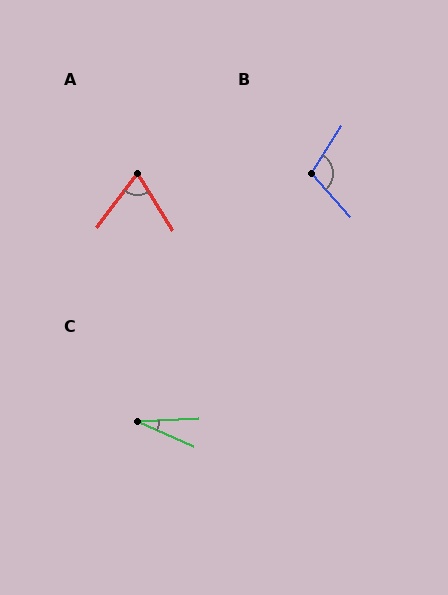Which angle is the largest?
B, at approximately 105 degrees.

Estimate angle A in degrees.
Approximately 68 degrees.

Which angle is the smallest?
C, at approximately 27 degrees.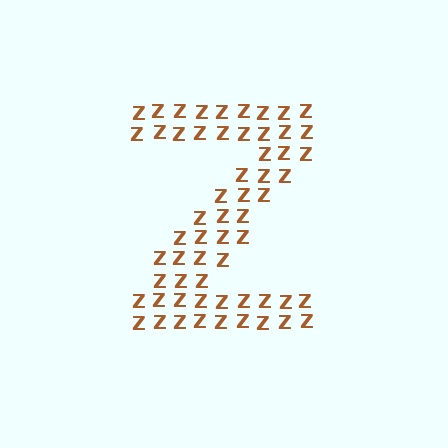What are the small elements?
The small elements are letter Z's.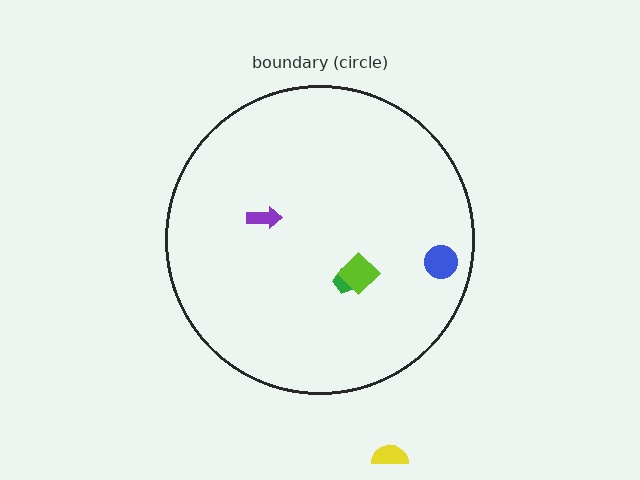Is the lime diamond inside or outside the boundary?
Inside.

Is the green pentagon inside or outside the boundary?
Inside.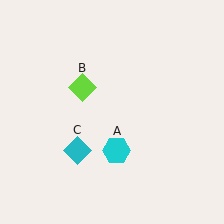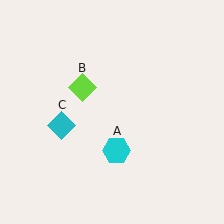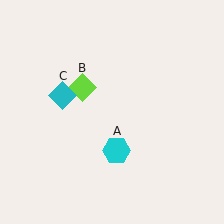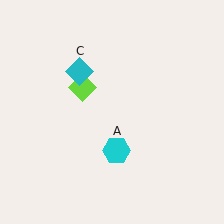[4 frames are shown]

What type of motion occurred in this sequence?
The cyan diamond (object C) rotated clockwise around the center of the scene.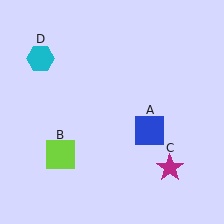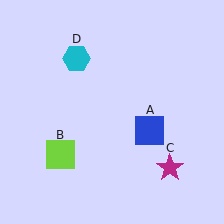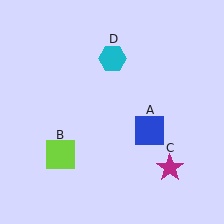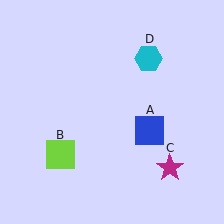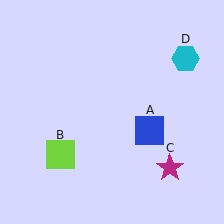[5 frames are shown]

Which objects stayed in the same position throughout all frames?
Blue square (object A) and lime square (object B) and magenta star (object C) remained stationary.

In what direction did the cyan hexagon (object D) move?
The cyan hexagon (object D) moved right.